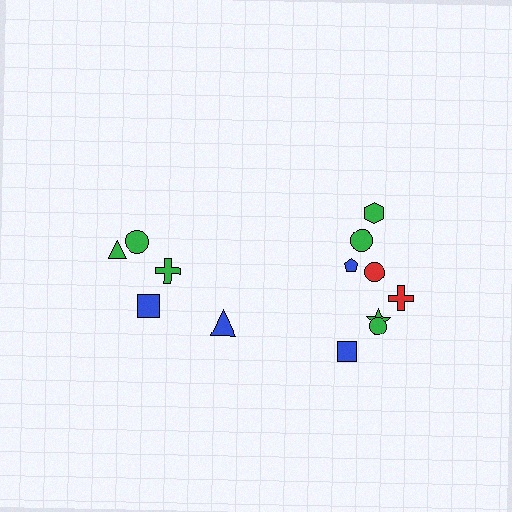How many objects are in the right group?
There are 8 objects.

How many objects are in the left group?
There are 5 objects.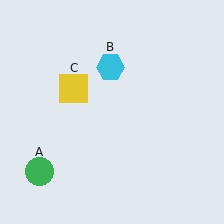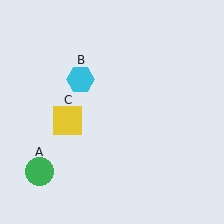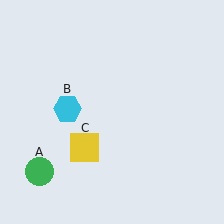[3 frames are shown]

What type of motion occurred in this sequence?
The cyan hexagon (object B), yellow square (object C) rotated counterclockwise around the center of the scene.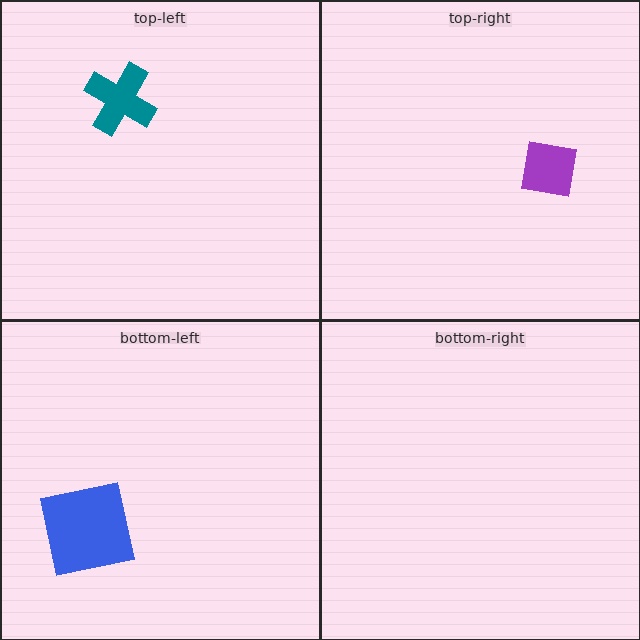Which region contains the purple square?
The top-right region.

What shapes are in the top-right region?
The purple square.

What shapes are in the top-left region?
The teal cross.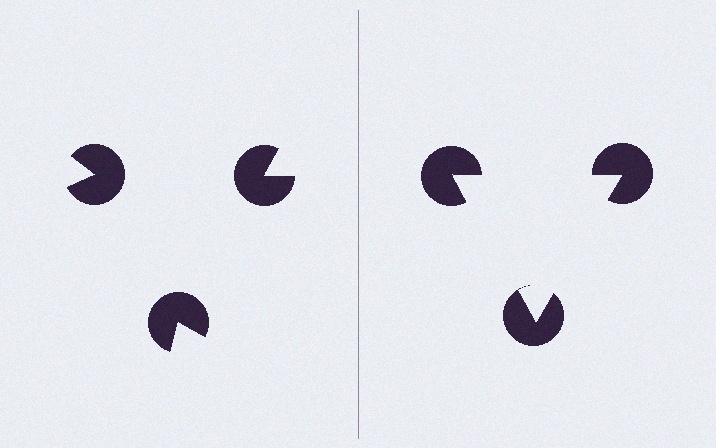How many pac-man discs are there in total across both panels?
6 — 3 on each side.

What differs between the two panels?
The pac-man discs are positioned identically on both sides; only the wedge orientations differ. On the right they align to a triangle; on the left they are misaligned.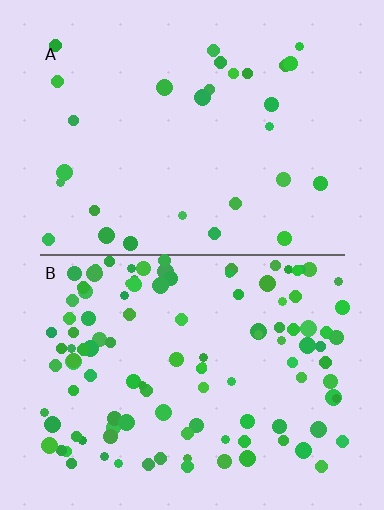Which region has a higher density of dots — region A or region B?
B (the bottom).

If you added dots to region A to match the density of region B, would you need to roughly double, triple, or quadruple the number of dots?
Approximately quadruple.